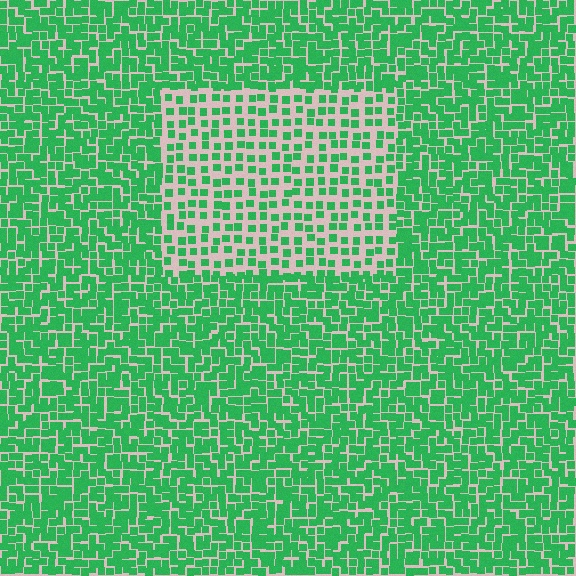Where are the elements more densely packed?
The elements are more densely packed outside the rectangle boundary.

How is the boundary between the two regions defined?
The boundary is defined by a change in element density (approximately 2.1x ratio). All elements are the same color, size, and shape.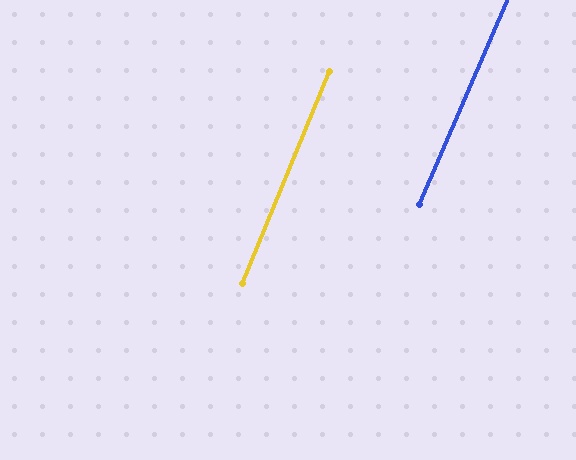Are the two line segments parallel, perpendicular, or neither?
Parallel — their directions differ by only 1.0°.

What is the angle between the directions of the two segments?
Approximately 1 degree.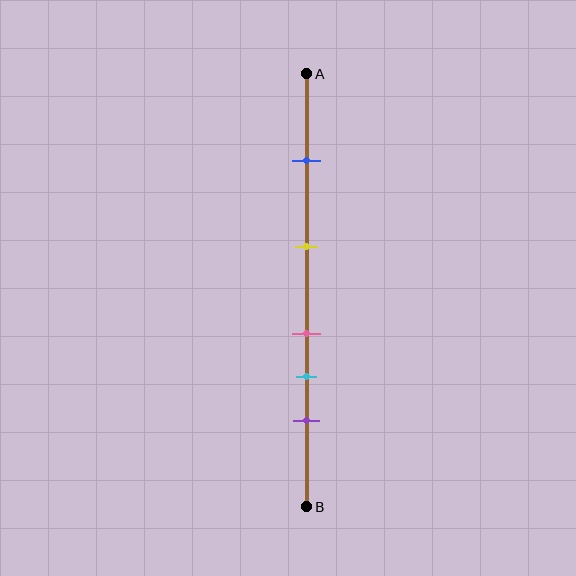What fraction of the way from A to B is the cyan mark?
The cyan mark is approximately 70% (0.7) of the way from A to B.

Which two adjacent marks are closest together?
The pink and cyan marks are the closest adjacent pair.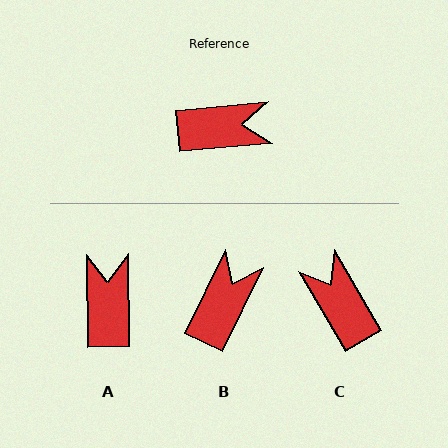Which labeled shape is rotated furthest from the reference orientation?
C, about 115 degrees away.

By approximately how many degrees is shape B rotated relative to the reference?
Approximately 59 degrees counter-clockwise.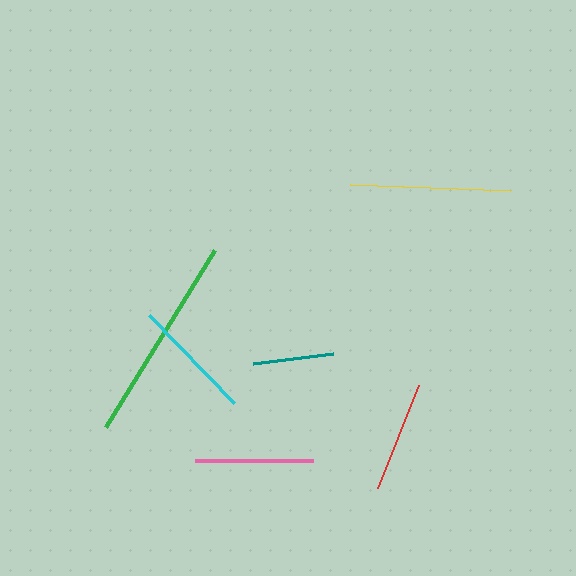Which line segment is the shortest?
The teal line is the shortest at approximately 80 pixels.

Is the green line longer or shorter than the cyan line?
The green line is longer than the cyan line.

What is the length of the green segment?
The green segment is approximately 208 pixels long.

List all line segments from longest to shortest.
From longest to shortest: green, yellow, cyan, pink, red, teal.